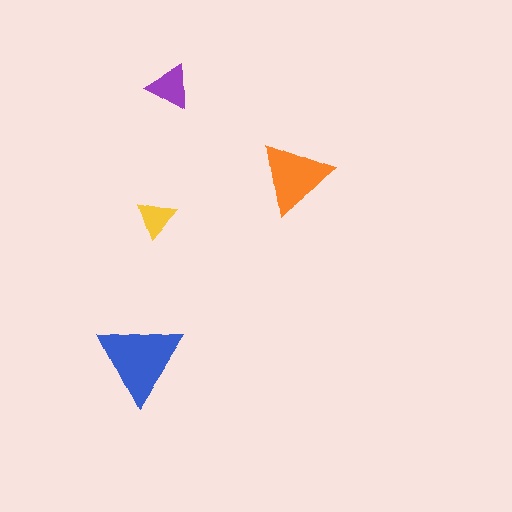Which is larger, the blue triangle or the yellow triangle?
The blue one.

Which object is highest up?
The purple triangle is topmost.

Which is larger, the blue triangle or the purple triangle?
The blue one.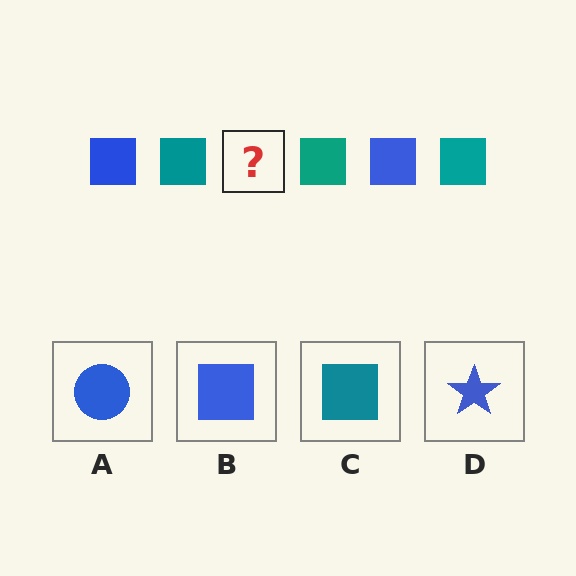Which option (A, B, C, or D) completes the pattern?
B.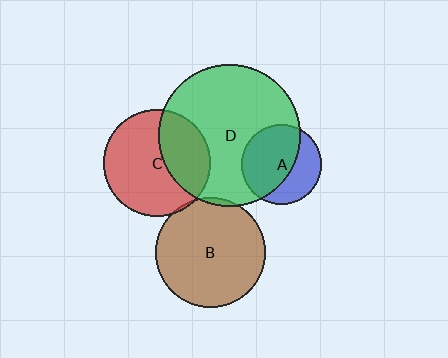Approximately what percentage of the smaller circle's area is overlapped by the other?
Approximately 65%.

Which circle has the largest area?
Circle D (green).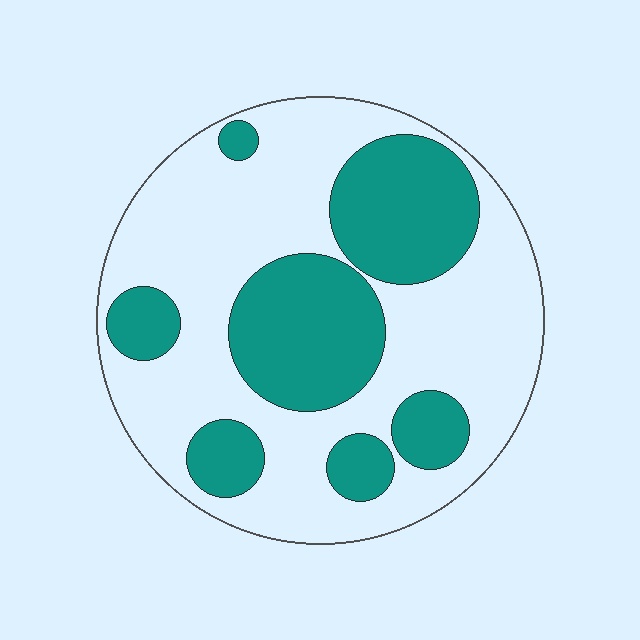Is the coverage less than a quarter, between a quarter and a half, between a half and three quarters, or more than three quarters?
Between a quarter and a half.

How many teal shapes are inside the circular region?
7.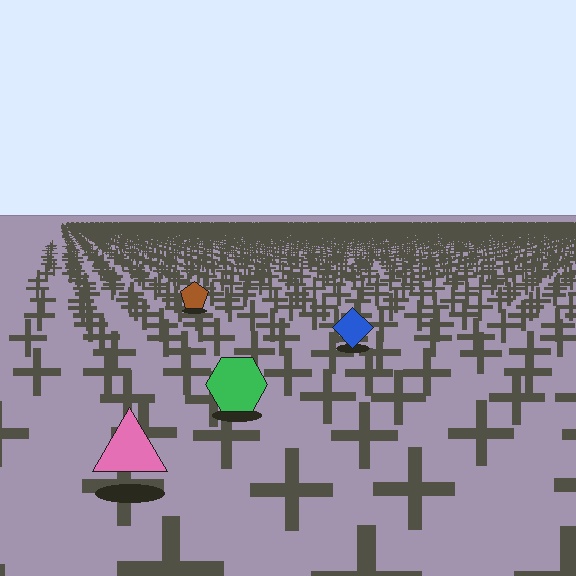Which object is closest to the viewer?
The pink triangle is closest. The texture marks near it are larger and more spread out.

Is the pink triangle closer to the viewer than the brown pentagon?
Yes. The pink triangle is closer — you can tell from the texture gradient: the ground texture is coarser near it.